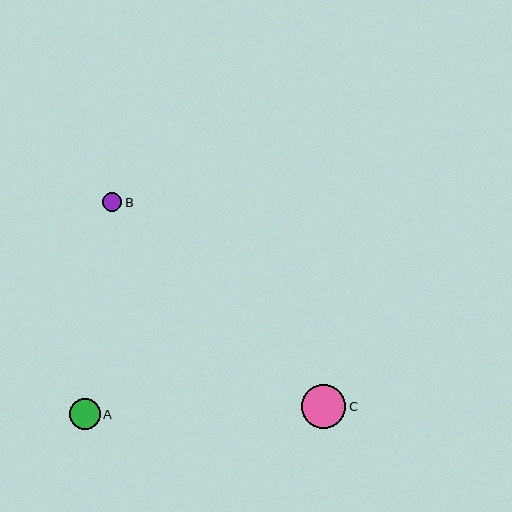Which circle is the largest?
Circle C is the largest with a size of approximately 44 pixels.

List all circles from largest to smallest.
From largest to smallest: C, A, B.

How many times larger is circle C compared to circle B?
Circle C is approximately 2.3 times the size of circle B.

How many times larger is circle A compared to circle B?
Circle A is approximately 1.6 times the size of circle B.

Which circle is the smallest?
Circle B is the smallest with a size of approximately 20 pixels.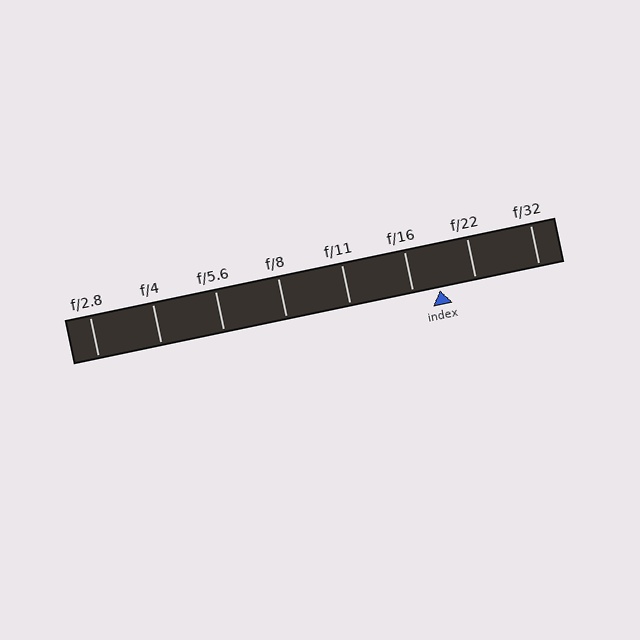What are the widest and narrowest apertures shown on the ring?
The widest aperture shown is f/2.8 and the narrowest is f/32.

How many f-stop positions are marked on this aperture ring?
There are 8 f-stop positions marked.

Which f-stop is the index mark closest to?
The index mark is closest to f/16.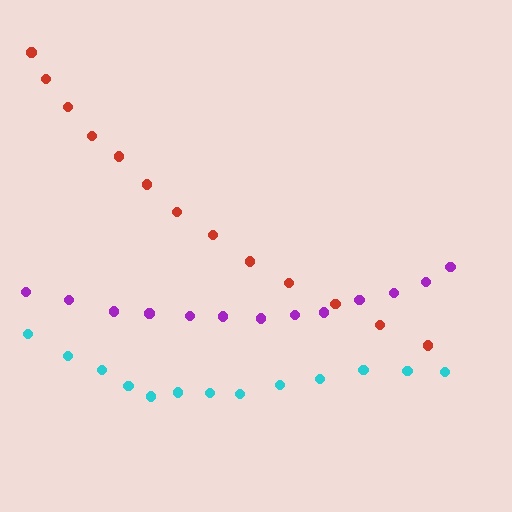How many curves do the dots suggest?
There are 3 distinct paths.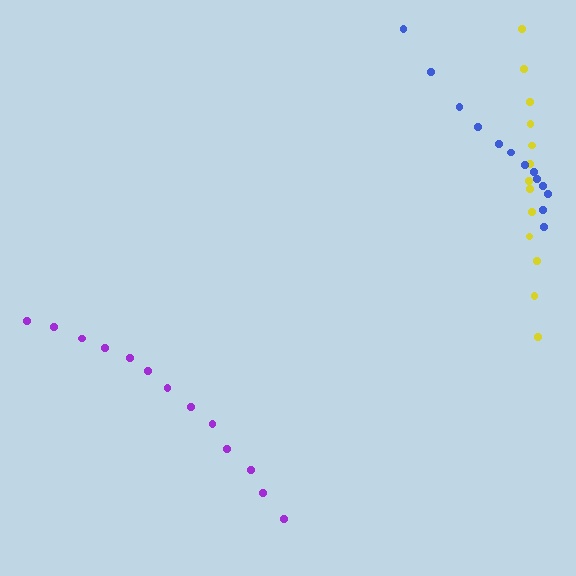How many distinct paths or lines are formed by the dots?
There are 3 distinct paths.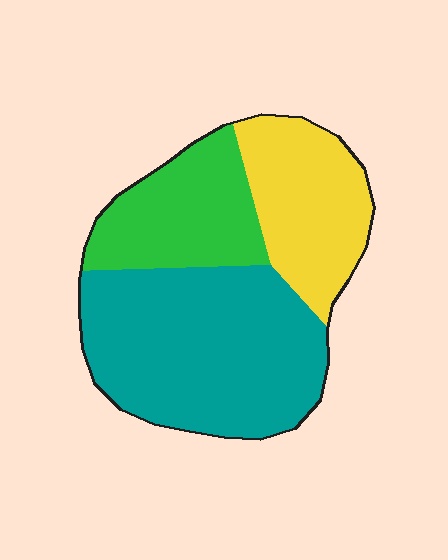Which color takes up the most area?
Teal, at roughly 50%.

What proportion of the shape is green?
Green takes up less than a quarter of the shape.